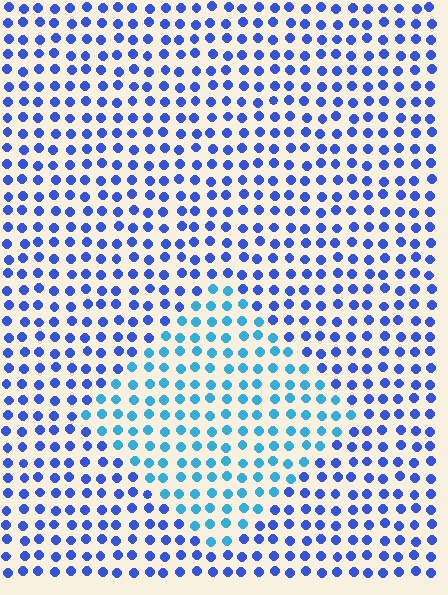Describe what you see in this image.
The image is filled with small blue elements in a uniform arrangement. A diamond-shaped region is visible where the elements are tinted to a slightly different hue, forming a subtle color boundary.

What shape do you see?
I see a diamond.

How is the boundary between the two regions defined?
The boundary is defined purely by a slight shift in hue (about 34 degrees). Spacing, size, and orientation are identical on both sides.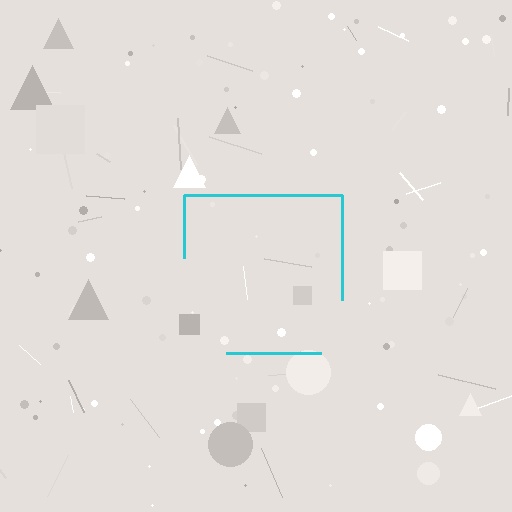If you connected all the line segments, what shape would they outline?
They would outline a square.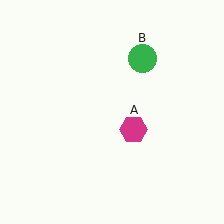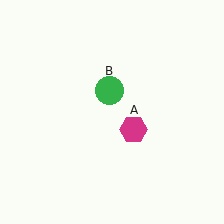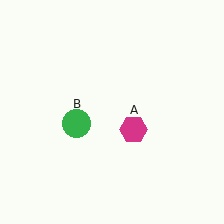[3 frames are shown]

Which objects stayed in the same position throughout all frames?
Magenta hexagon (object A) remained stationary.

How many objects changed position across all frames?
1 object changed position: green circle (object B).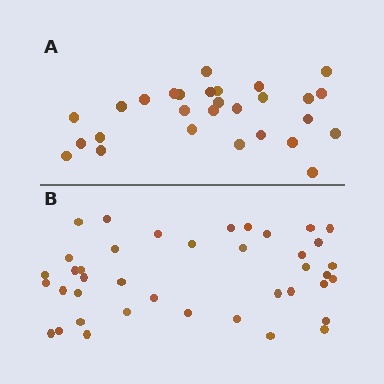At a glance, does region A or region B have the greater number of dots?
Region B (the bottom region) has more dots.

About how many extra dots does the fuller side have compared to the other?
Region B has roughly 12 or so more dots than region A.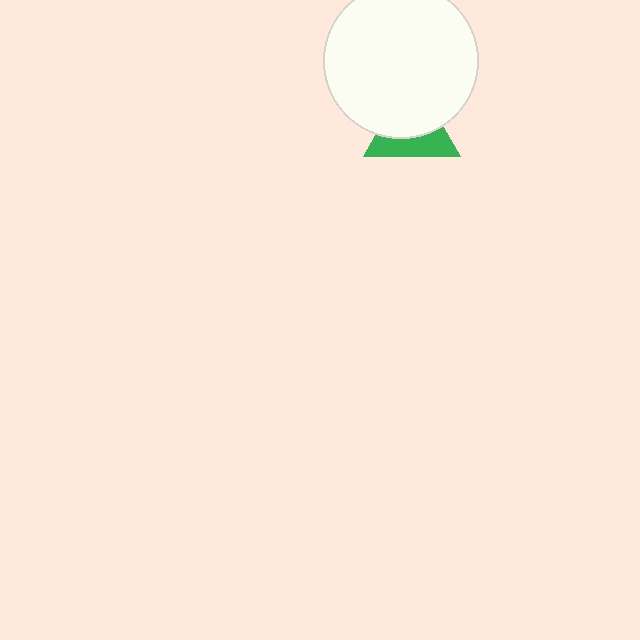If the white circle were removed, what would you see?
You would see the complete green triangle.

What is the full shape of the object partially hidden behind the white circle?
The partially hidden object is a green triangle.